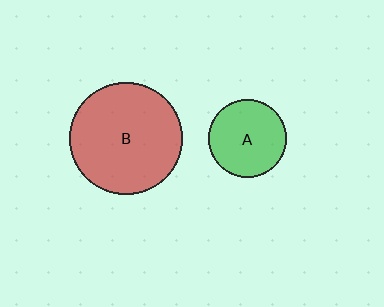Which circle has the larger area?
Circle B (red).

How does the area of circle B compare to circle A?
Approximately 2.1 times.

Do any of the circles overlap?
No, none of the circles overlap.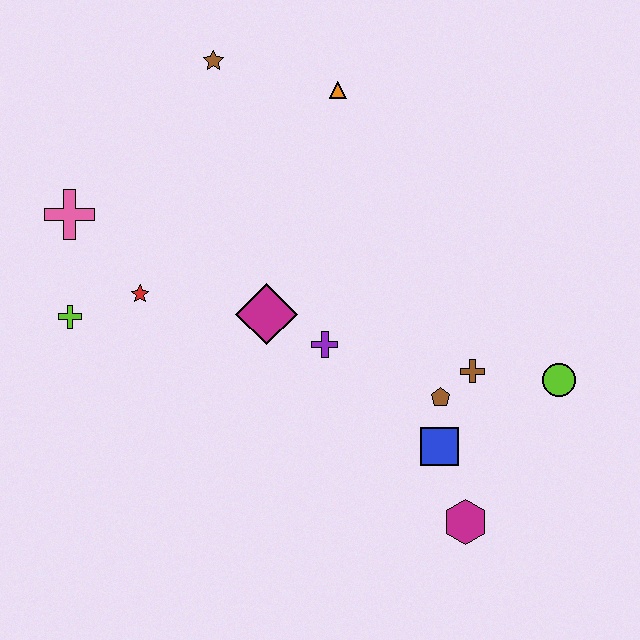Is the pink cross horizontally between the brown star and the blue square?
No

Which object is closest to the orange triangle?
The brown star is closest to the orange triangle.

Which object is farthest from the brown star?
The magenta hexagon is farthest from the brown star.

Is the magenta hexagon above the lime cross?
No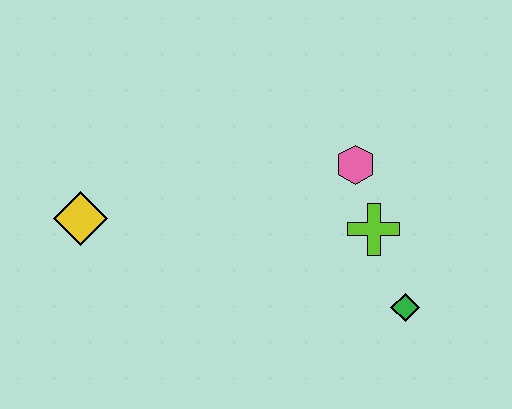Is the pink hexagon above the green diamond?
Yes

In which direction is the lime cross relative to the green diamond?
The lime cross is above the green diamond.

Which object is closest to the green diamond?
The lime cross is closest to the green diamond.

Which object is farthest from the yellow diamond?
The green diamond is farthest from the yellow diamond.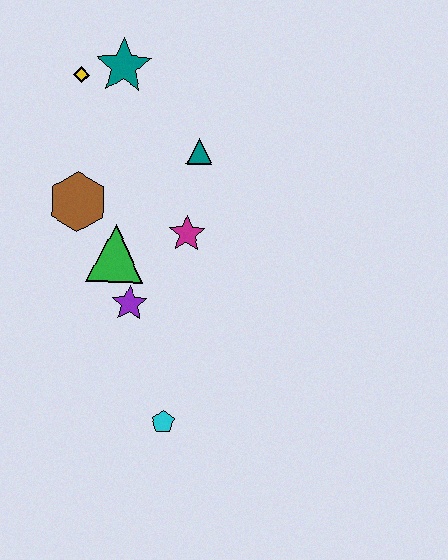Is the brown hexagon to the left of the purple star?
Yes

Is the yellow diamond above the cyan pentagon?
Yes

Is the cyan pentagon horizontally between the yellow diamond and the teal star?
No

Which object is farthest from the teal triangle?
The cyan pentagon is farthest from the teal triangle.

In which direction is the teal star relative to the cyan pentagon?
The teal star is above the cyan pentagon.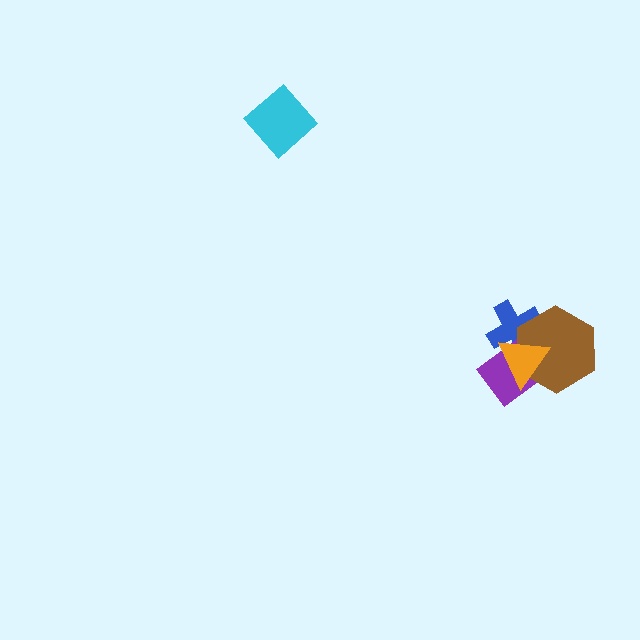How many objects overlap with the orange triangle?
3 objects overlap with the orange triangle.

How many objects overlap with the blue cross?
3 objects overlap with the blue cross.